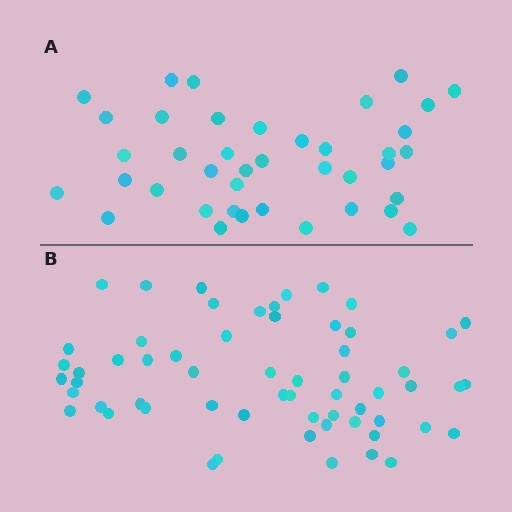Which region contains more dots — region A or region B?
Region B (the bottom region) has more dots.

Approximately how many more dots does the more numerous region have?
Region B has approximately 20 more dots than region A.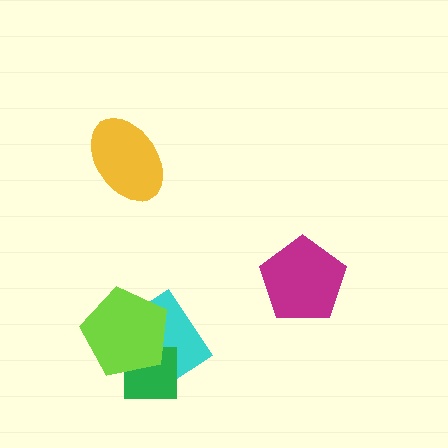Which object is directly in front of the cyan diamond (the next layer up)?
The green square is directly in front of the cyan diamond.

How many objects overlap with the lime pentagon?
2 objects overlap with the lime pentagon.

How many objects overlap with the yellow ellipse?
0 objects overlap with the yellow ellipse.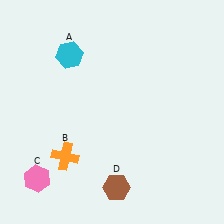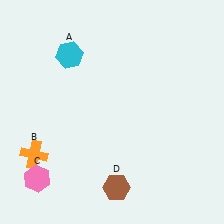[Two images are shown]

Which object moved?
The orange cross (B) moved left.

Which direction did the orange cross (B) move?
The orange cross (B) moved left.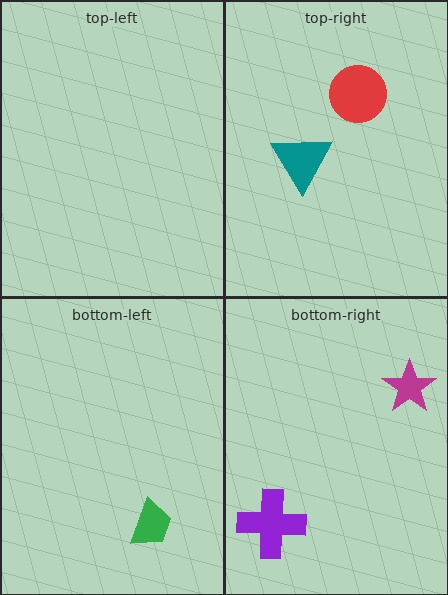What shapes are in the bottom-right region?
The purple cross, the magenta star.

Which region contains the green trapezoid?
The bottom-left region.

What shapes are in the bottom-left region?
The green trapezoid.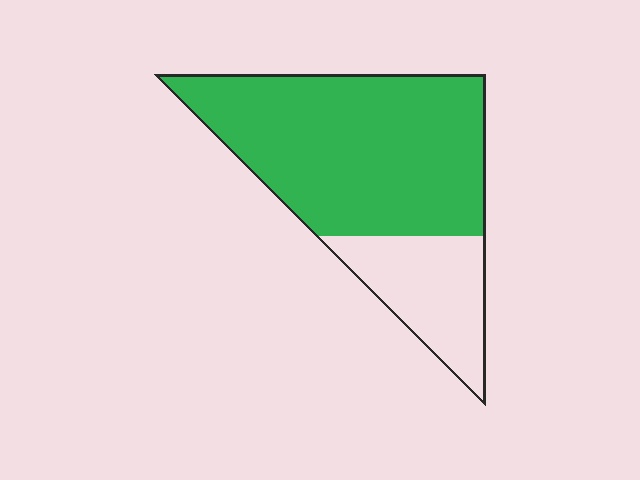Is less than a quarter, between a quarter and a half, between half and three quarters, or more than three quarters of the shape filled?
Between half and three quarters.